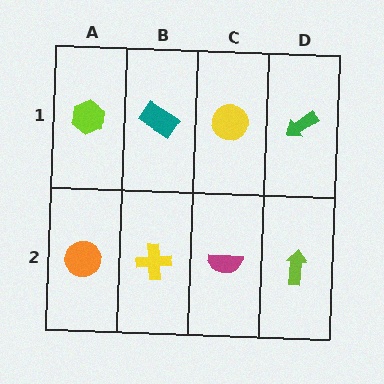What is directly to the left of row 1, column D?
A yellow circle.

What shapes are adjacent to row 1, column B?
A yellow cross (row 2, column B), a lime hexagon (row 1, column A), a yellow circle (row 1, column C).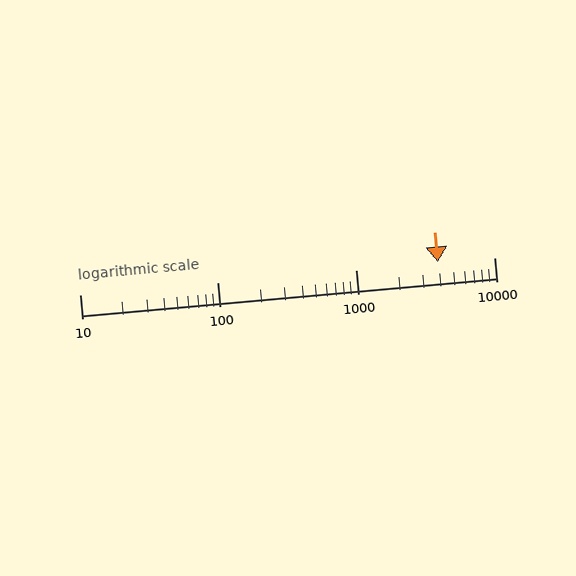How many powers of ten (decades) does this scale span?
The scale spans 3 decades, from 10 to 10000.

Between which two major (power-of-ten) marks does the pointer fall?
The pointer is between 1000 and 10000.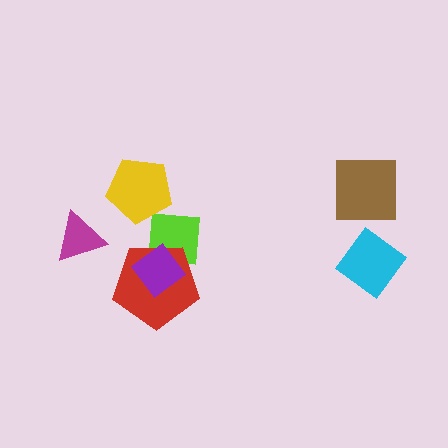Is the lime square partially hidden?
Yes, it is partially covered by another shape.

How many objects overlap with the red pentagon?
2 objects overlap with the red pentagon.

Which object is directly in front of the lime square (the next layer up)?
The red pentagon is directly in front of the lime square.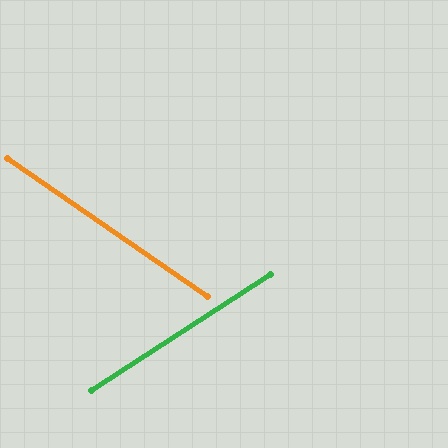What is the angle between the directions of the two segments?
Approximately 68 degrees.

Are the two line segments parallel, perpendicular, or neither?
Neither parallel nor perpendicular — they differ by about 68°.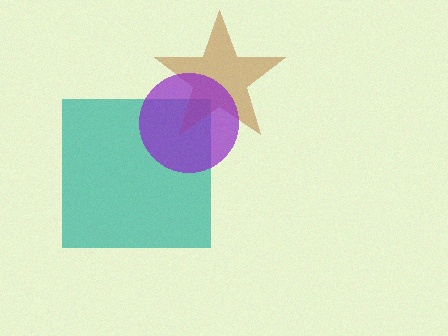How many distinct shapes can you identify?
There are 3 distinct shapes: a teal square, a brown star, a purple circle.